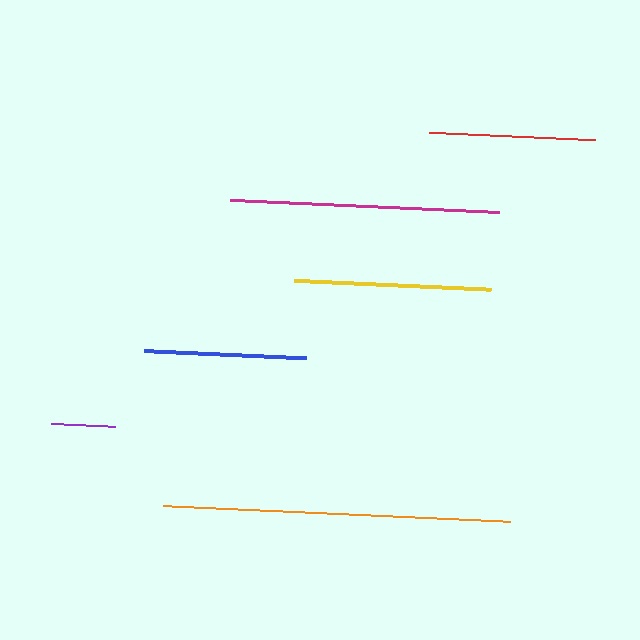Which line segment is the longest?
The orange line is the longest at approximately 347 pixels.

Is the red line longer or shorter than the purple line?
The red line is longer than the purple line.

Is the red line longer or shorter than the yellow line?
The yellow line is longer than the red line.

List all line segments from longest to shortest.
From longest to shortest: orange, magenta, yellow, red, blue, purple.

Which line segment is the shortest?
The purple line is the shortest at approximately 64 pixels.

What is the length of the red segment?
The red segment is approximately 166 pixels long.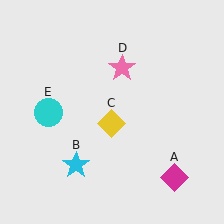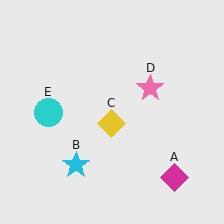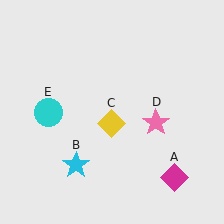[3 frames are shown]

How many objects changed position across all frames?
1 object changed position: pink star (object D).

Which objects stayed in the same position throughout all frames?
Magenta diamond (object A) and cyan star (object B) and yellow diamond (object C) and cyan circle (object E) remained stationary.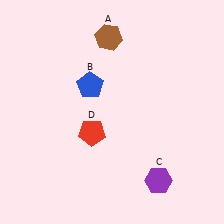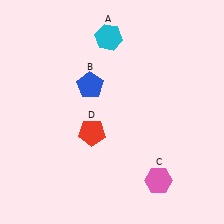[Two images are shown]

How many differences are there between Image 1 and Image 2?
There are 2 differences between the two images.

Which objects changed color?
A changed from brown to cyan. C changed from purple to pink.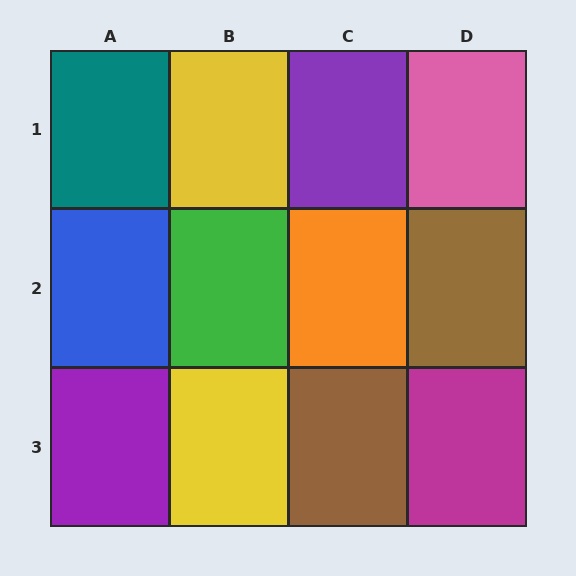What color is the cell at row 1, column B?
Yellow.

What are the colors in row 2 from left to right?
Blue, green, orange, brown.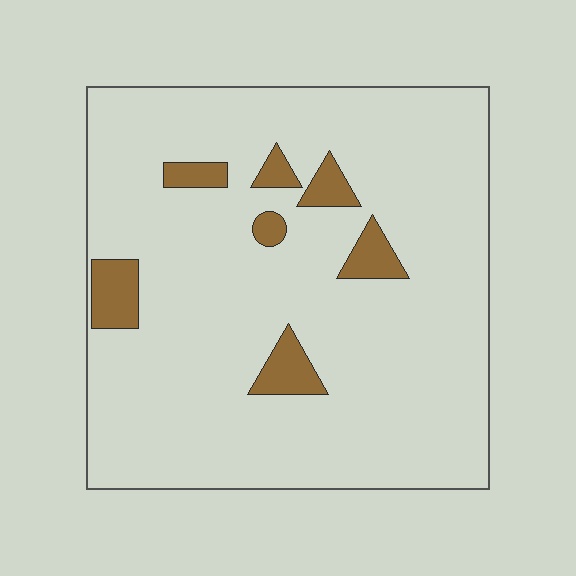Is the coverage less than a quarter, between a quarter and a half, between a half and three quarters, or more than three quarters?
Less than a quarter.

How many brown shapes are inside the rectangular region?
7.